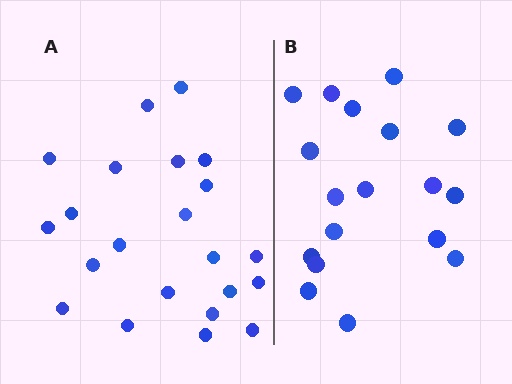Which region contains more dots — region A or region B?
Region A (the left region) has more dots.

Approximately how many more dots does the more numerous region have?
Region A has about 4 more dots than region B.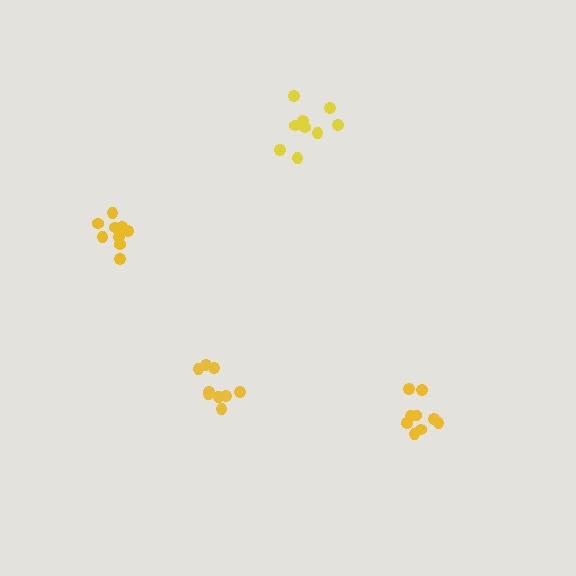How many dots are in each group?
Group 1: 9 dots, Group 2: 9 dots, Group 3: 10 dots, Group 4: 9 dots (37 total).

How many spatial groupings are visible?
There are 4 spatial groupings.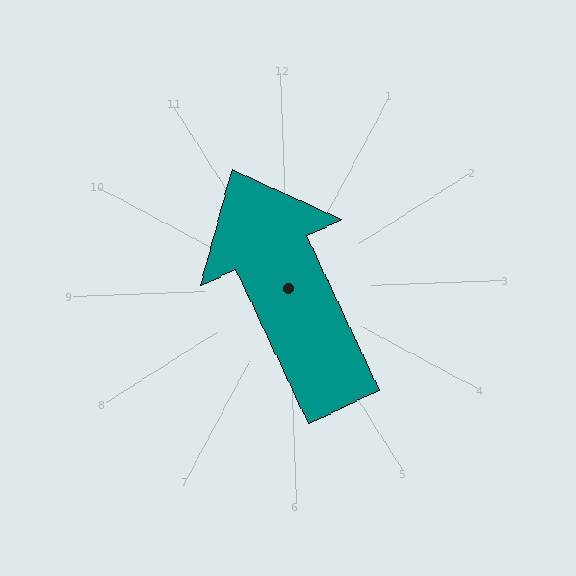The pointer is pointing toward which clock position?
Roughly 11 o'clock.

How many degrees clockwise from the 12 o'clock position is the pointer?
Approximately 337 degrees.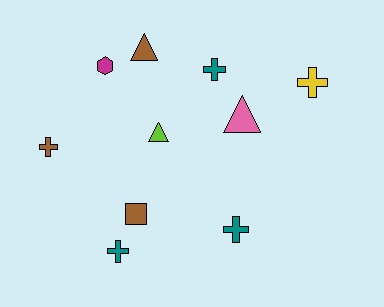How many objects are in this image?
There are 10 objects.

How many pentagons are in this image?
There are no pentagons.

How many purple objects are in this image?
There are no purple objects.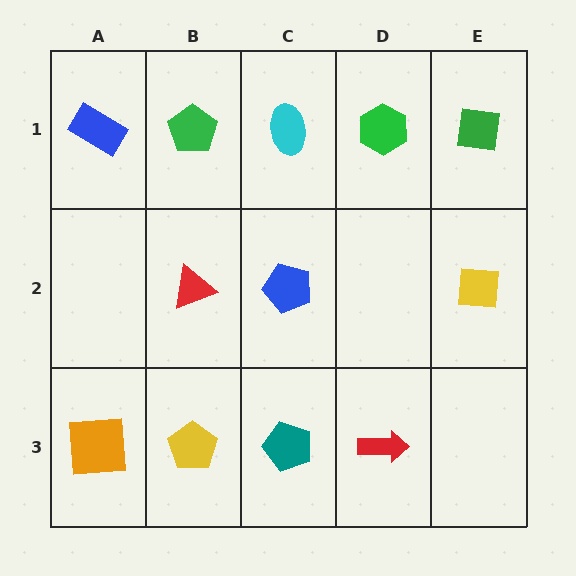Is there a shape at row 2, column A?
No, that cell is empty.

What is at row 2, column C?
A blue pentagon.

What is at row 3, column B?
A yellow pentagon.